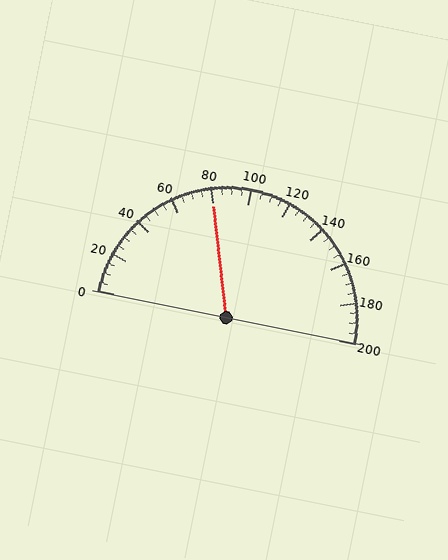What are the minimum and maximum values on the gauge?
The gauge ranges from 0 to 200.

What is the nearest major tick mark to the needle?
The nearest major tick mark is 80.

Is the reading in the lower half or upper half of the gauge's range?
The reading is in the lower half of the range (0 to 200).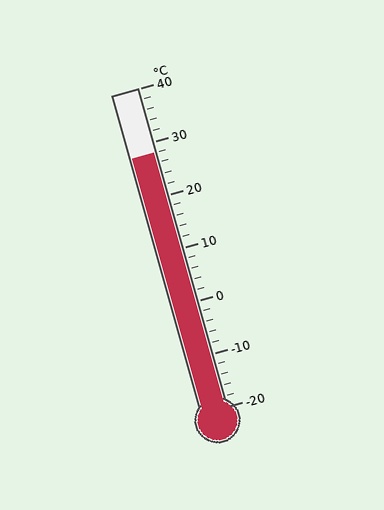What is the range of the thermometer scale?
The thermometer scale ranges from -20°C to 40°C.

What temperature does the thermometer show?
The thermometer shows approximately 28°C.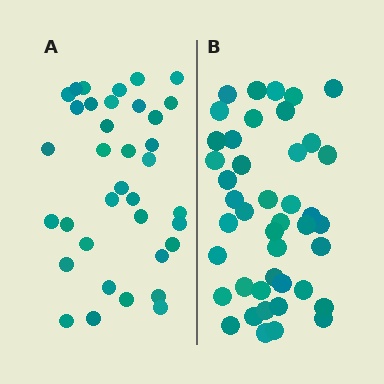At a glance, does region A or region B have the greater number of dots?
Region B (the right region) has more dots.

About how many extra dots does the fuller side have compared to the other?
Region B has roughly 8 or so more dots than region A.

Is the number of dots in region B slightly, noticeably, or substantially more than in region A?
Region B has only slightly more — the two regions are fairly close. The ratio is roughly 1.2 to 1.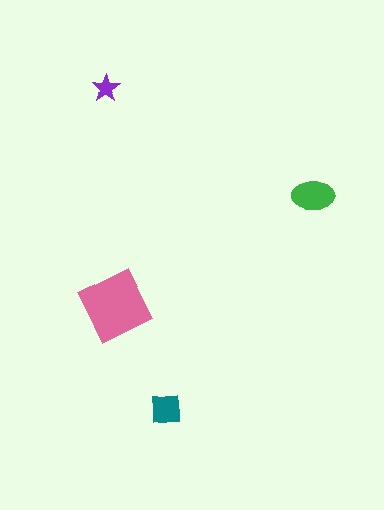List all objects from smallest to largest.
The purple star, the teal square, the green ellipse, the pink diamond.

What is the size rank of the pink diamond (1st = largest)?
1st.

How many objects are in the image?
There are 4 objects in the image.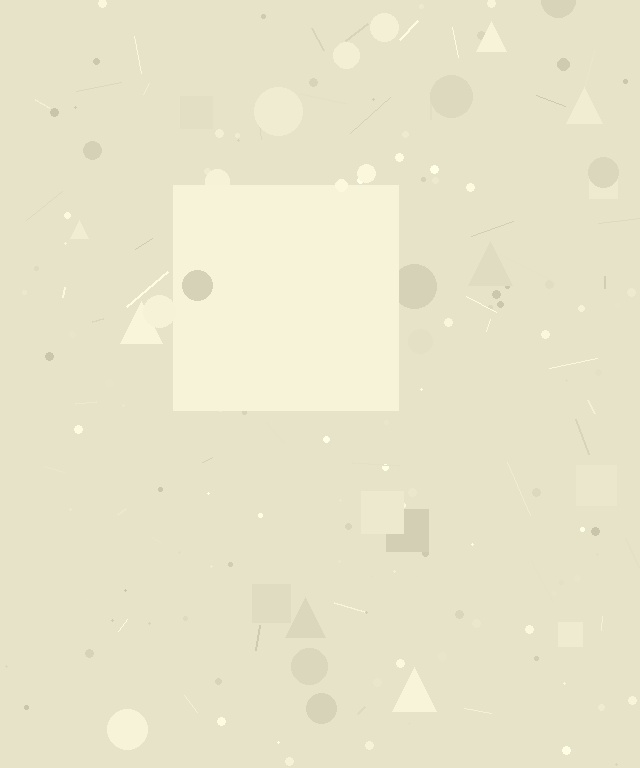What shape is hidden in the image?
A square is hidden in the image.